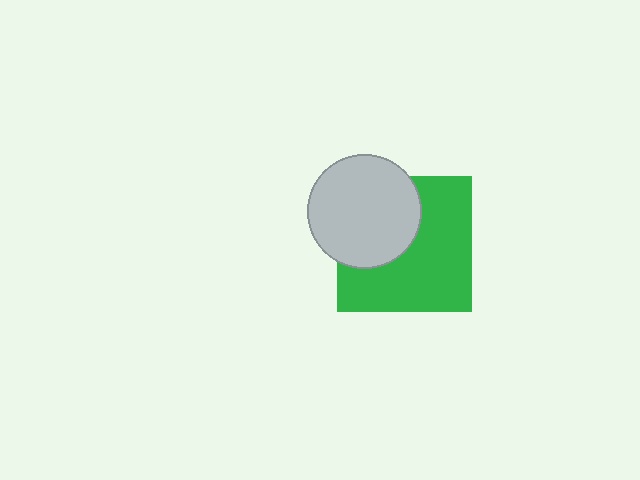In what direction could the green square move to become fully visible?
The green square could move toward the lower-right. That would shift it out from behind the light gray circle entirely.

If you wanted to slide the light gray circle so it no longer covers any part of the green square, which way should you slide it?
Slide it toward the upper-left — that is the most direct way to separate the two shapes.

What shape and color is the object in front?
The object in front is a light gray circle.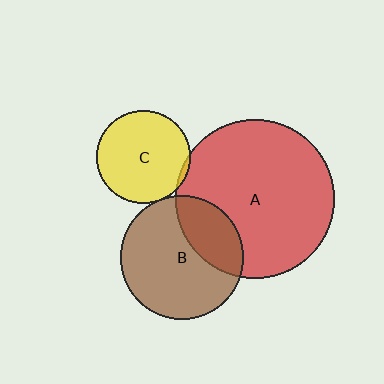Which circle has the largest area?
Circle A (red).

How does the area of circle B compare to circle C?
Approximately 1.8 times.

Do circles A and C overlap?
Yes.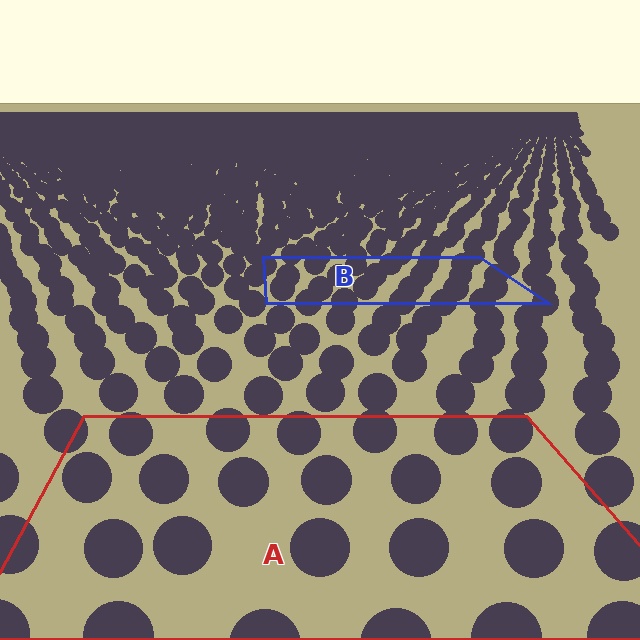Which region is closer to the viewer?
Region A is closer. The texture elements there are larger and more spread out.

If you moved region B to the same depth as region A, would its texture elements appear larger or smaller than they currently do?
They would appear larger. At a closer depth, the same texture elements are projected at a bigger on-screen size.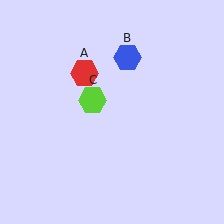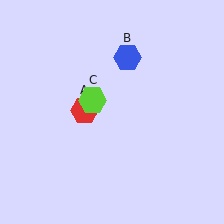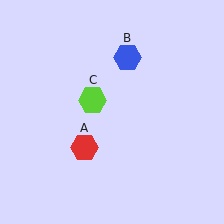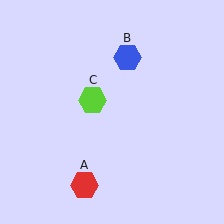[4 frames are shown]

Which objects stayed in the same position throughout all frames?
Blue hexagon (object B) and lime hexagon (object C) remained stationary.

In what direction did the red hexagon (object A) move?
The red hexagon (object A) moved down.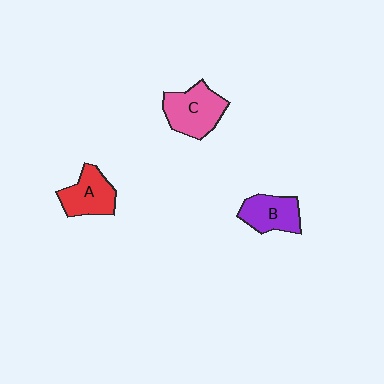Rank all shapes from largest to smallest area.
From largest to smallest: C (pink), A (red), B (purple).